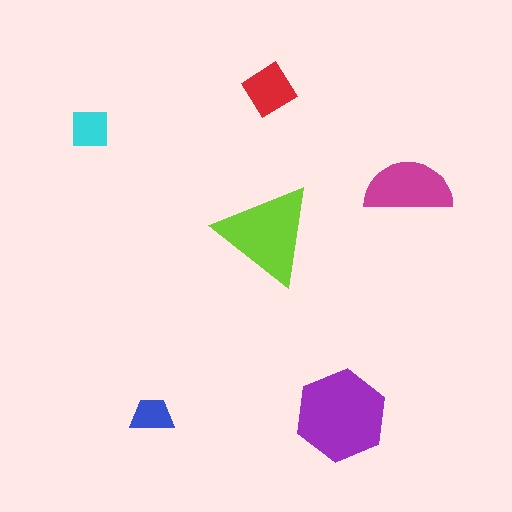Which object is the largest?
The purple hexagon.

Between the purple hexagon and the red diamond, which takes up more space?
The purple hexagon.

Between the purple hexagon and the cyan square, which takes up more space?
The purple hexagon.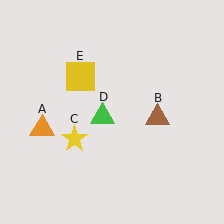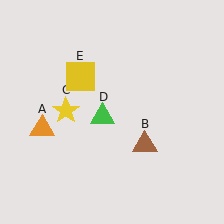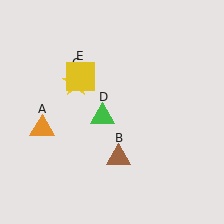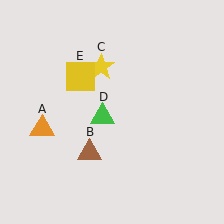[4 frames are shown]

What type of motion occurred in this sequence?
The brown triangle (object B), yellow star (object C) rotated clockwise around the center of the scene.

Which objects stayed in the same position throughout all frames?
Orange triangle (object A) and green triangle (object D) and yellow square (object E) remained stationary.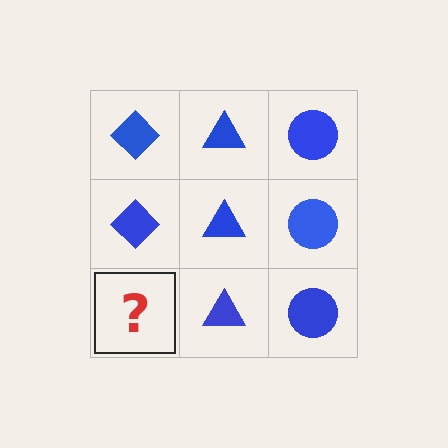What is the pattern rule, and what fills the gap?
The rule is that each column has a consistent shape. The gap should be filled with a blue diamond.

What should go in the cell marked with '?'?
The missing cell should contain a blue diamond.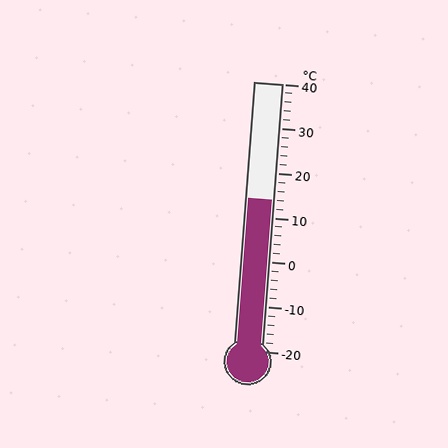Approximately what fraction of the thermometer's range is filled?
The thermometer is filled to approximately 55% of its range.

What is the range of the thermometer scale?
The thermometer scale ranges from -20°C to 40°C.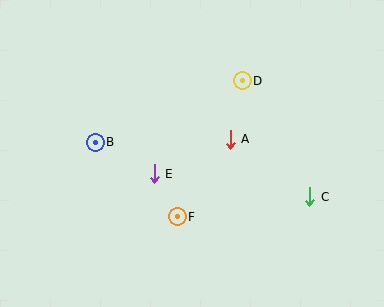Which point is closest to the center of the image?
Point A at (230, 139) is closest to the center.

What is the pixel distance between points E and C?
The distance between E and C is 157 pixels.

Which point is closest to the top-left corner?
Point B is closest to the top-left corner.